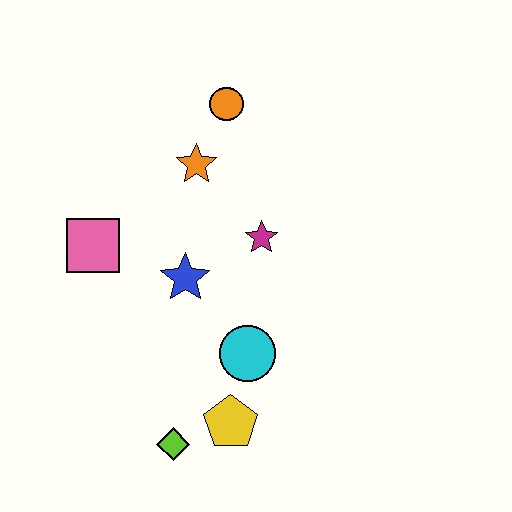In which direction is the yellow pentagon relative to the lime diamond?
The yellow pentagon is to the right of the lime diamond.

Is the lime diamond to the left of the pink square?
No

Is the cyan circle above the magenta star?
No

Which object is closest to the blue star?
The magenta star is closest to the blue star.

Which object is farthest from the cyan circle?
The orange circle is farthest from the cyan circle.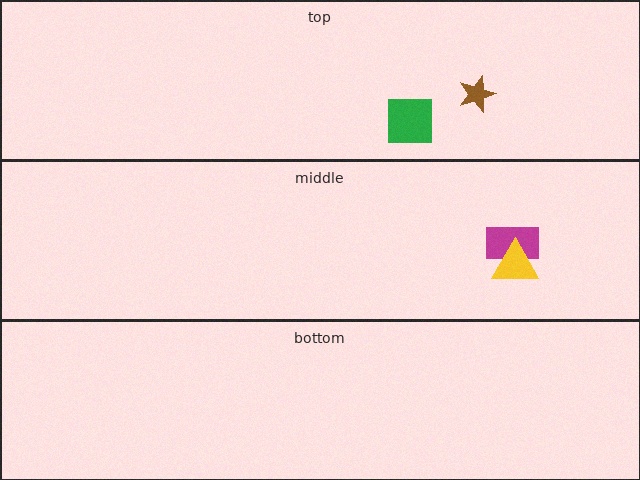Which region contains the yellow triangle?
The middle region.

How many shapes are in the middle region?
2.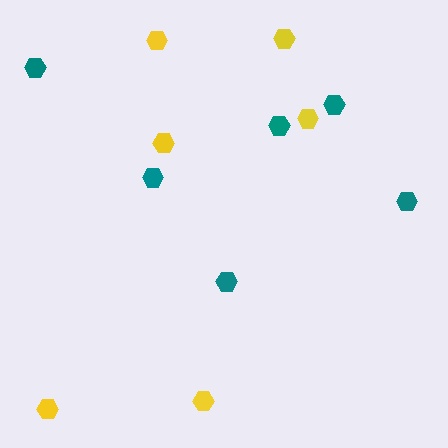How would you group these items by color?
There are 2 groups: one group of teal hexagons (6) and one group of yellow hexagons (6).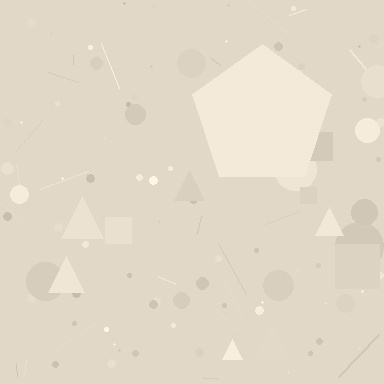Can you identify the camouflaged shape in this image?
The camouflaged shape is a pentagon.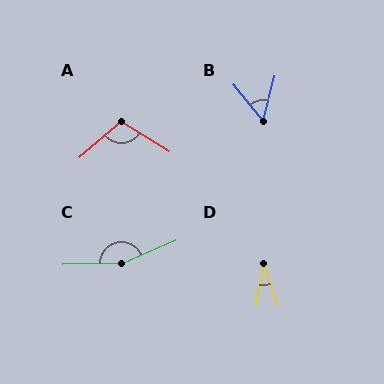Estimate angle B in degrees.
Approximately 53 degrees.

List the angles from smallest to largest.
D (28°), B (53°), A (108°), C (158°).